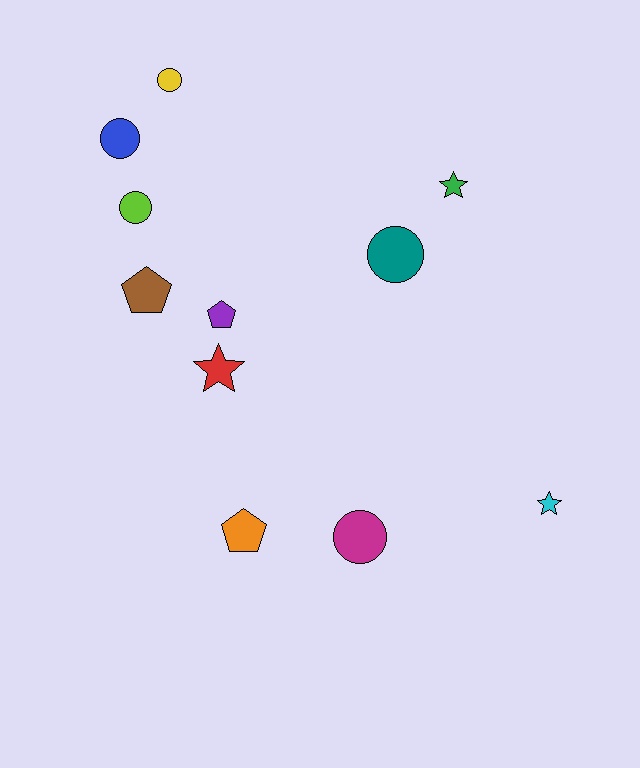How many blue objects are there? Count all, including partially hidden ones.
There is 1 blue object.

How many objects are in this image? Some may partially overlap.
There are 11 objects.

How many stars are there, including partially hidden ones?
There are 3 stars.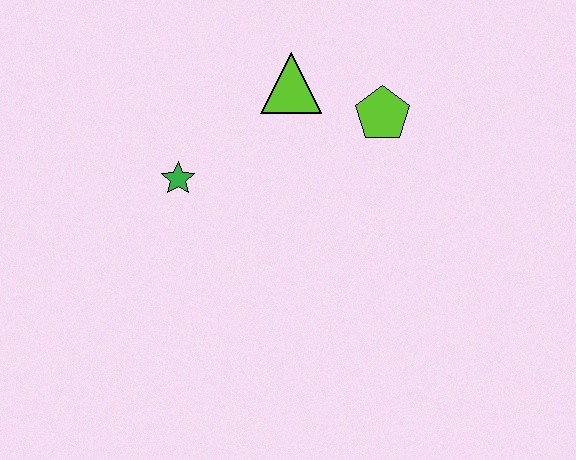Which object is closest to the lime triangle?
The lime pentagon is closest to the lime triangle.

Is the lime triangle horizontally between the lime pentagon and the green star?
Yes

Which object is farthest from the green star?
The lime pentagon is farthest from the green star.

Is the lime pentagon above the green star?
Yes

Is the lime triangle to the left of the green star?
No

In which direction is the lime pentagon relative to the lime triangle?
The lime pentagon is to the right of the lime triangle.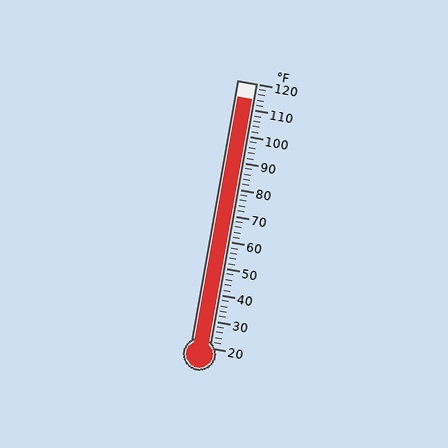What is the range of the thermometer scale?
The thermometer scale ranges from 20°F to 120°F.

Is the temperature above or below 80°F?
The temperature is above 80°F.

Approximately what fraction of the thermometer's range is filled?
The thermometer is filled to approximately 95% of its range.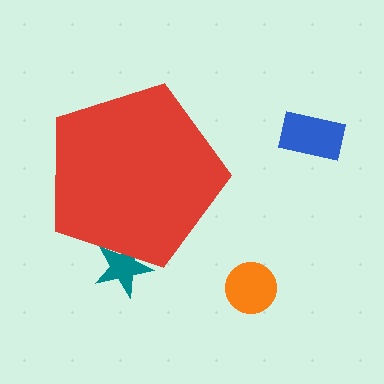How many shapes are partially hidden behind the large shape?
1 shape is partially hidden.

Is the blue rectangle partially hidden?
No, the blue rectangle is fully visible.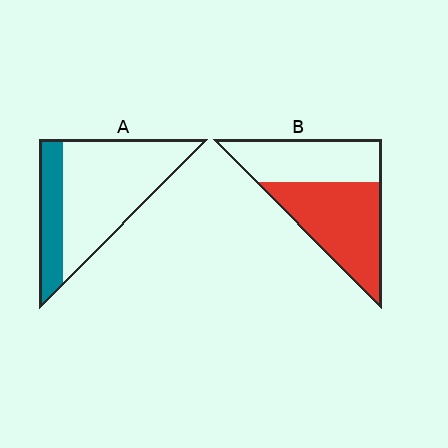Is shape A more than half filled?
No.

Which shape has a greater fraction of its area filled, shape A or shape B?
Shape B.